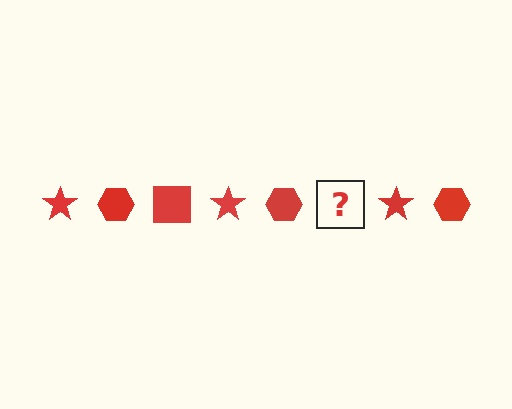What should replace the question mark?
The question mark should be replaced with a red square.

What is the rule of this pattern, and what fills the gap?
The rule is that the pattern cycles through star, hexagon, square shapes in red. The gap should be filled with a red square.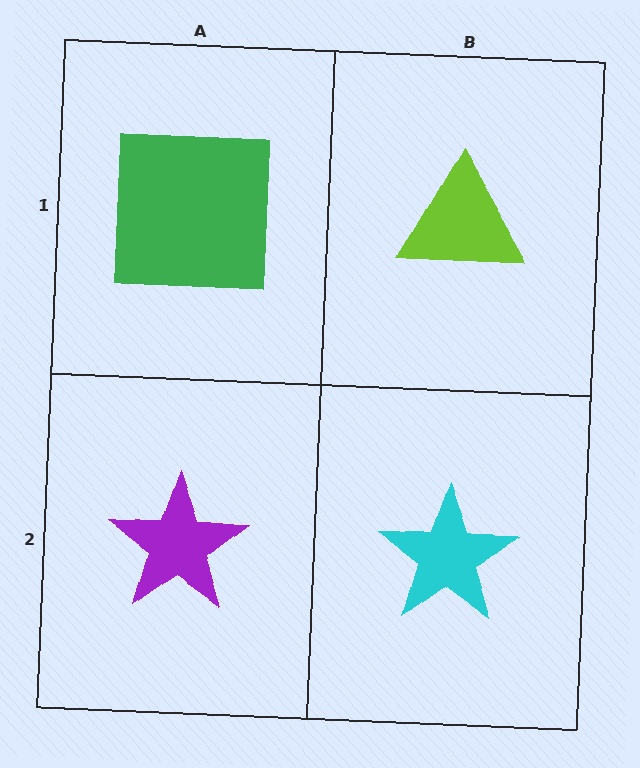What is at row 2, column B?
A cyan star.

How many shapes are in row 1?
2 shapes.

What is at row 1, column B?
A lime triangle.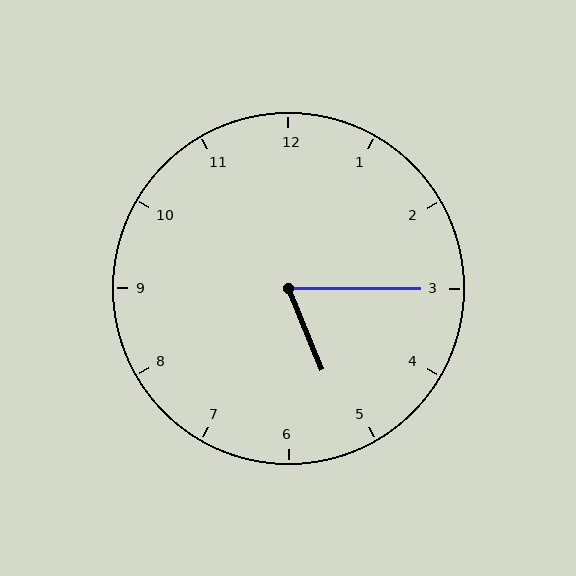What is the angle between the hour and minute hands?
Approximately 68 degrees.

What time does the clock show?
5:15.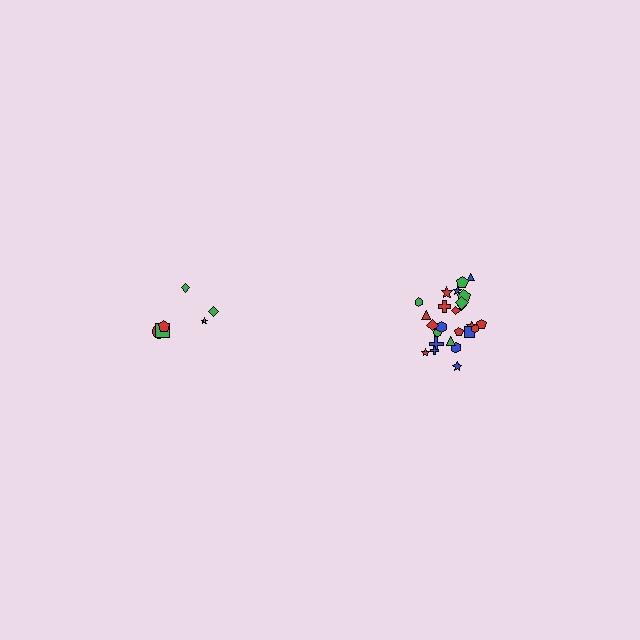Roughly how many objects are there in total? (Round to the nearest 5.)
Roughly 30 objects in total.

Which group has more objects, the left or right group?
The right group.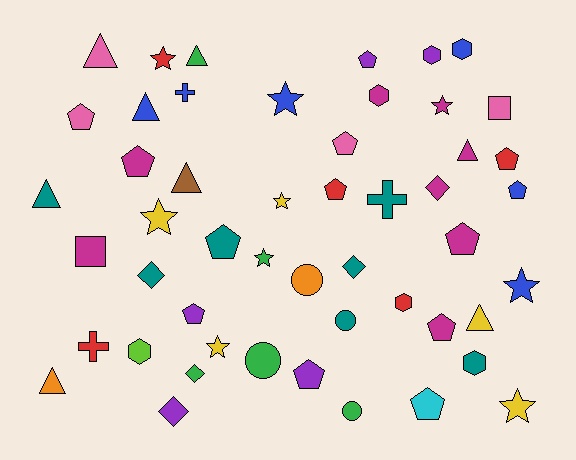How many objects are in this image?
There are 50 objects.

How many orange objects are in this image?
There are 2 orange objects.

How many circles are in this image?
There are 4 circles.